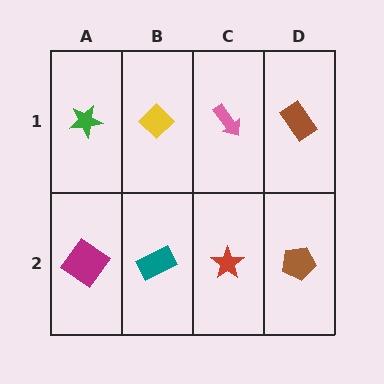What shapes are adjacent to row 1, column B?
A teal rectangle (row 2, column B), a green star (row 1, column A), a pink arrow (row 1, column C).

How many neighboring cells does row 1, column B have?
3.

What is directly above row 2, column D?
A brown rectangle.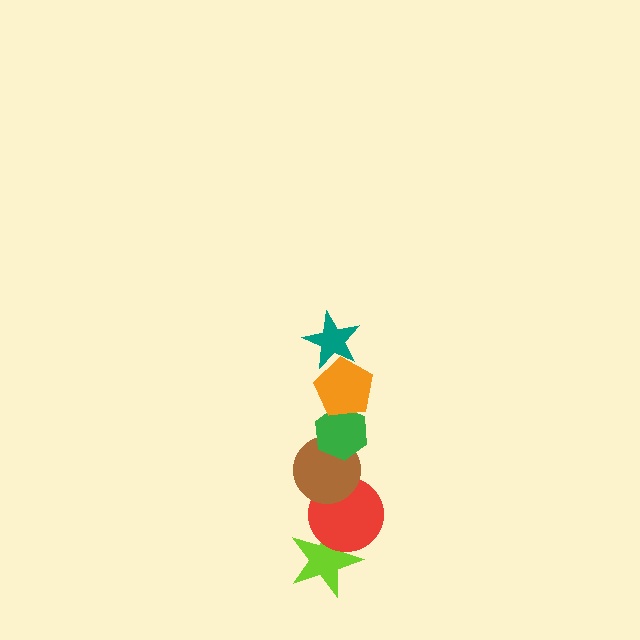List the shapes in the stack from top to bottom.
From top to bottom: the teal star, the orange pentagon, the green hexagon, the brown circle, the red circle, the lime star.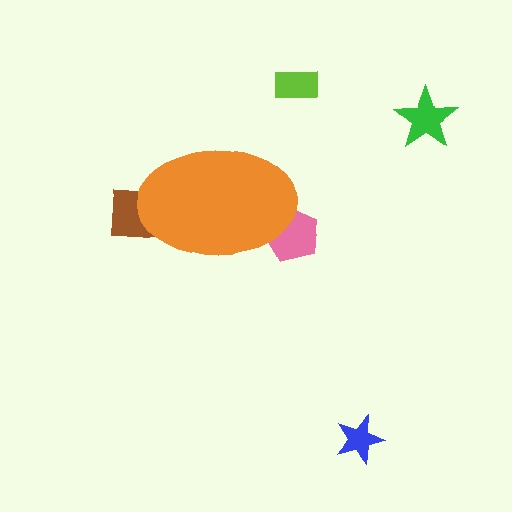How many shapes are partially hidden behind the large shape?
2 shapes are partially hidden.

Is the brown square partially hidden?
Yes, the brown square is partially hidden behind the orange ellipse.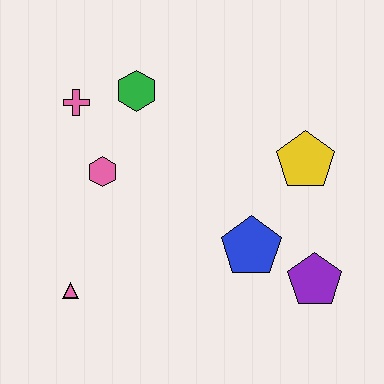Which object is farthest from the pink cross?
The purple pentagon is farthest from the pink cross.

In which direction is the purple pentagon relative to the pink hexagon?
The purple pentagon is to the right of the pink hexagon.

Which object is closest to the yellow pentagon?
The blue pentagon is closest to the yellow pentagon.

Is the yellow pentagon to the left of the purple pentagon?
Yes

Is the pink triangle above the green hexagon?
No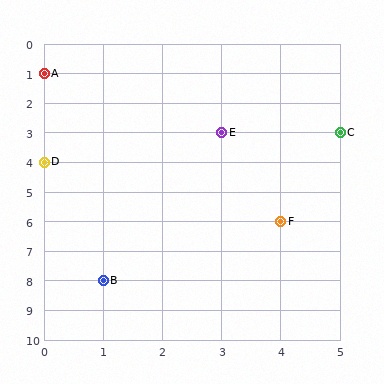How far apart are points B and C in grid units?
Points B and C are 4 columns and 5 rows apart (about 6.4 grid units diagonally).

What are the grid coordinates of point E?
Point E is at grid coordinates (3, 3).